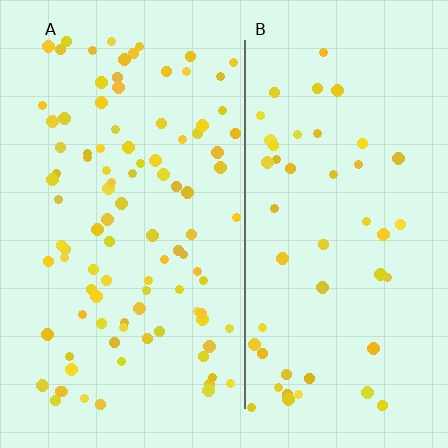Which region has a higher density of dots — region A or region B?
A (the left).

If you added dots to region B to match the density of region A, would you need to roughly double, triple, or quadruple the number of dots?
Approximately double.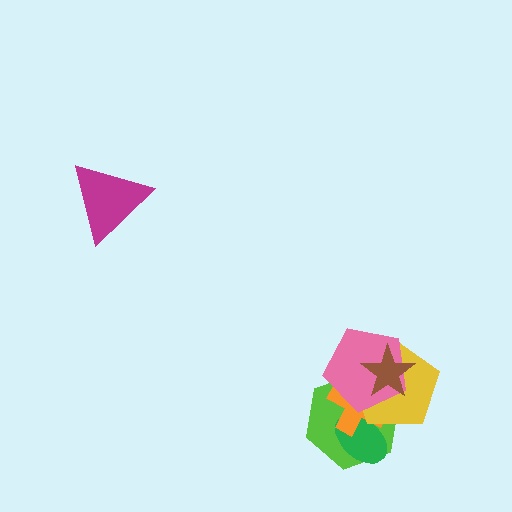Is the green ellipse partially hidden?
Yes, it is partially covered by another shape.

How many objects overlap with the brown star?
4 objects overlap with the brown star.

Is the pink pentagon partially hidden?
Yes, it is partially covered by another shape.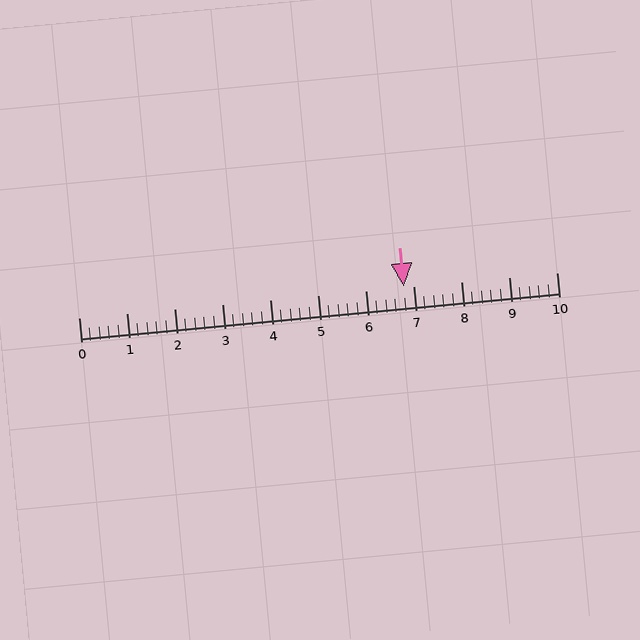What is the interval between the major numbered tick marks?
The major tick marks are spaced 1 units apart.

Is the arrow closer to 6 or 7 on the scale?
The arrow is closer to 7.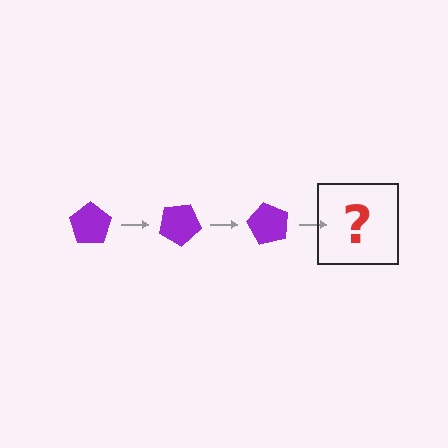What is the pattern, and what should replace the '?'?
The pattern is that the pentagon rotates 30 degrees each step. The '?' should be a purple pentagon rotated 90 degrees.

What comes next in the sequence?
The next element should be a purple pentagon rotated 90 degrees.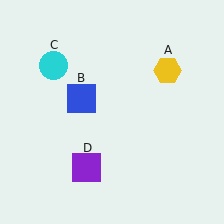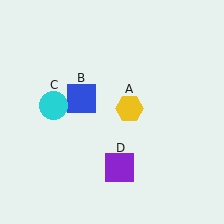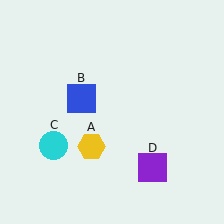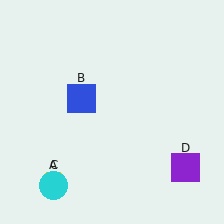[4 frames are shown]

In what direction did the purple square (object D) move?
The purple square (object D) moved right.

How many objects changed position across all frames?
3 objects changed position: yellow hexagon (object A), cyan circle (object C), purple square (object D).